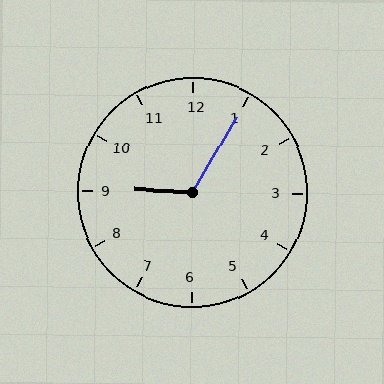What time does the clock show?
9:05.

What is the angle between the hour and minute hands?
Approximately 118 degrees.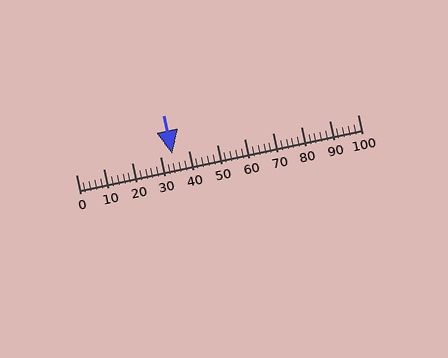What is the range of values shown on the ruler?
The ruler shows values from 0 to 100.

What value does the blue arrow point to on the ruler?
The blue arrow points to approximately 34.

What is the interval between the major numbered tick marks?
The major tick marks are spaced 10 units apart.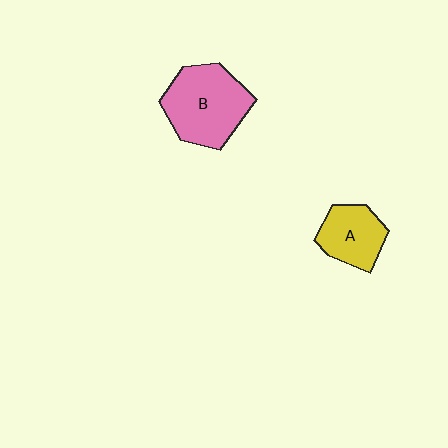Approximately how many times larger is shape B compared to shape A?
Approximately 1.6 times.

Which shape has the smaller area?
Shape A (yellow).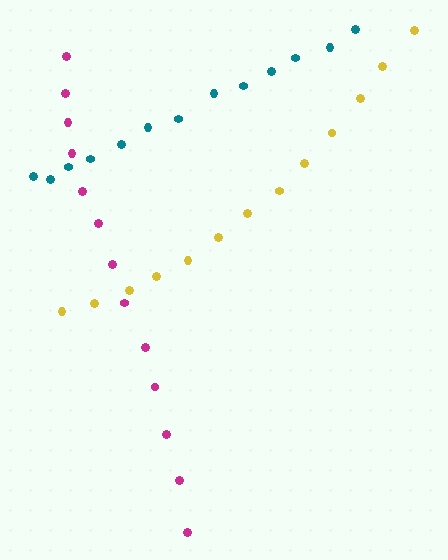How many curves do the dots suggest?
There are 3 distinct paths.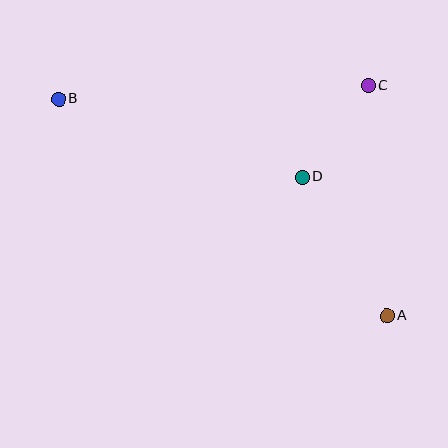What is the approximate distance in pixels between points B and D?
The distance between B and D is approximately 255 pixels.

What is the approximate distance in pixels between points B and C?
The distance between B and C is approximately 310 pixels.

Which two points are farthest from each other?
Points A and B are farthest from each other.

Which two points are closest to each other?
Points C and D are closest to each other.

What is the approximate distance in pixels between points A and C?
The distance between A and C is approximately 231 pixels.